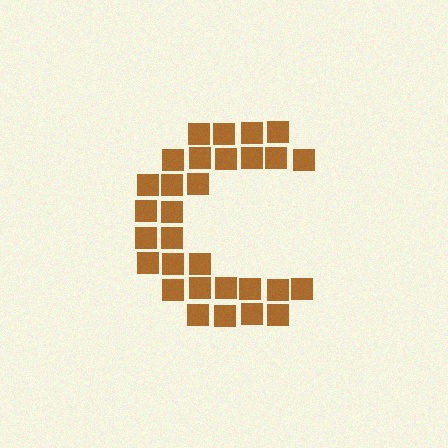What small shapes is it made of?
It is made of small squares.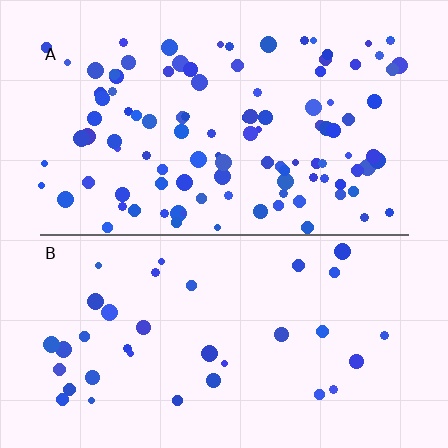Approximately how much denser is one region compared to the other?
Approximately 3.1× — region A over region B.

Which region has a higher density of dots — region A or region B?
A (the top).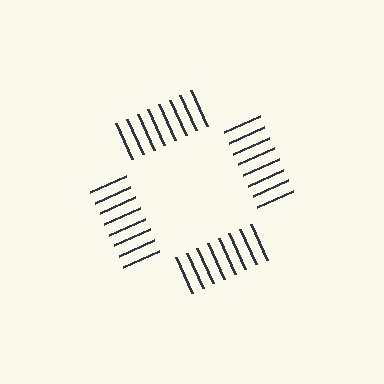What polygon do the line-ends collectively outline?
An illusory square — the line segments terminate on its edges but no continuous stroke is drawn.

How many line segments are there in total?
32 — 8 along each of the 4 edges.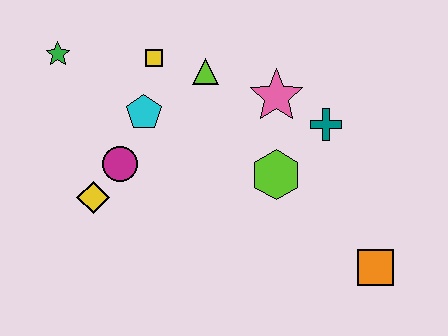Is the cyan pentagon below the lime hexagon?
No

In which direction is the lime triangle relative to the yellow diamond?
The lime triangle is above the yellow diamond.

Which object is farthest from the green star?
The orange square is farthest from the green star.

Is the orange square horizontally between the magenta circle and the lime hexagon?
No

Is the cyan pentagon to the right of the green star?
Yes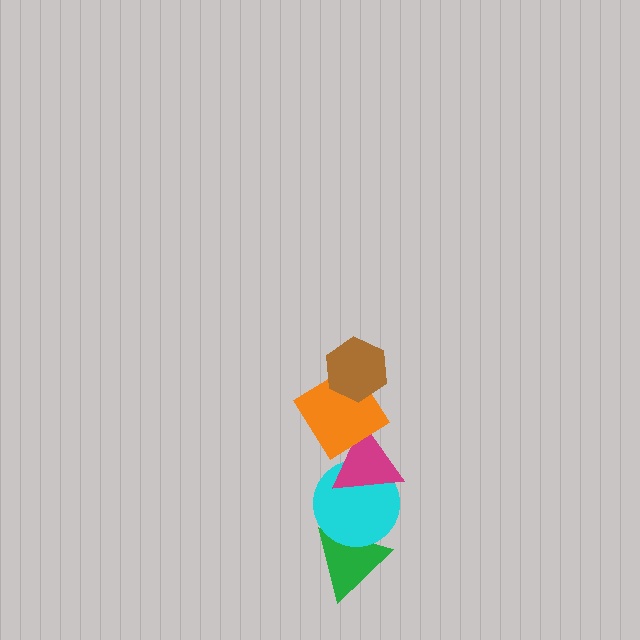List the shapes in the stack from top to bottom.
From top to bottom: the brown hexagon, the orange diamond, the magenta triangle, the cyan circle, the green triangle.